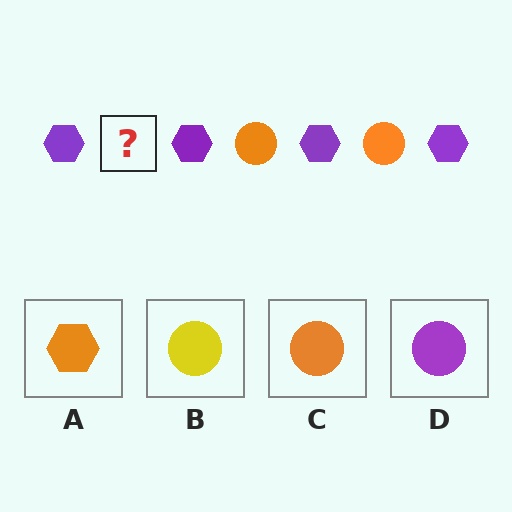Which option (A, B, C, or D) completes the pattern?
C.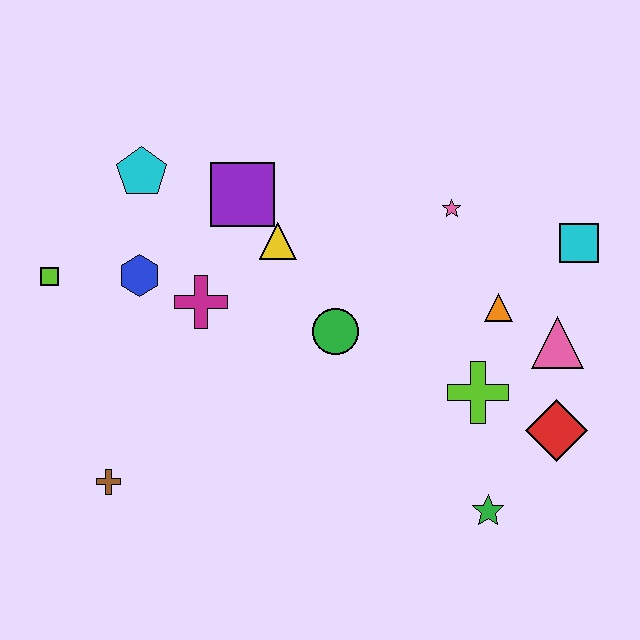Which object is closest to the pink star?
The orange triangle is closest to the pink star.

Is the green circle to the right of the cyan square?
No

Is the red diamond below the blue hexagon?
Yes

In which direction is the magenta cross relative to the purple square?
The magenta cross is below the purple square.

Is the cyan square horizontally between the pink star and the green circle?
No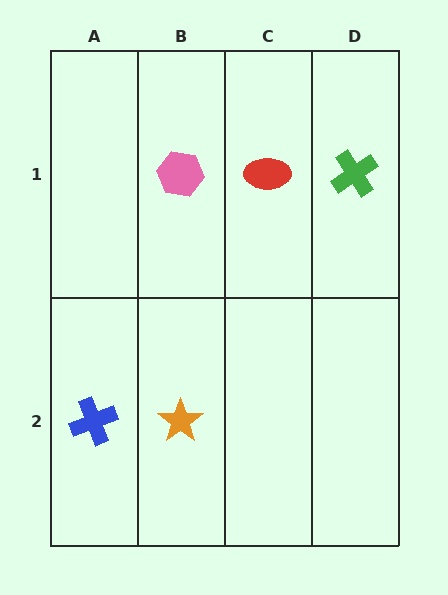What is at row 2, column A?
A blue cross.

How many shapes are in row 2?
2 shapes.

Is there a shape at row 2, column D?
No, that cell is empty.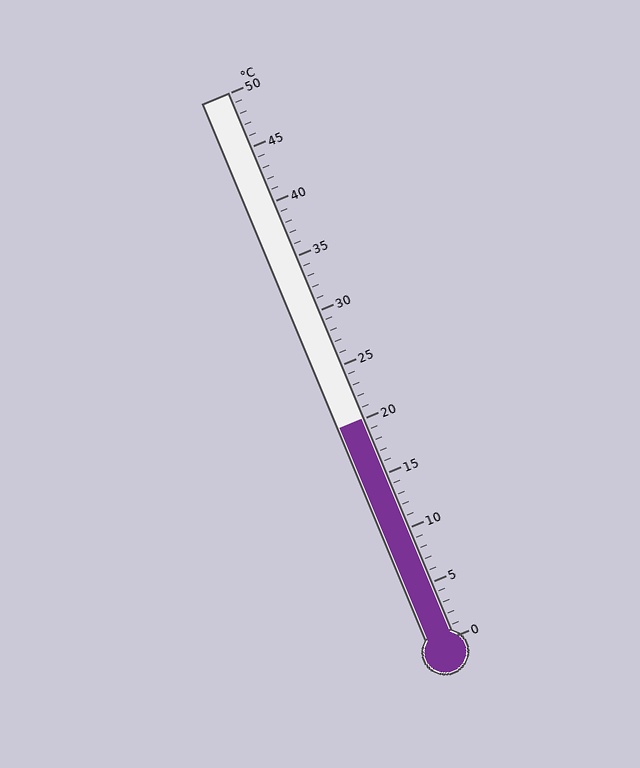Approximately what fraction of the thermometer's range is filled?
The thermometer is filled to approximately 40% of its range.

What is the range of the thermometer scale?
The thermometer scale ranges from 0°C to 50°C.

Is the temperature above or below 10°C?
The temperature is above 10°C.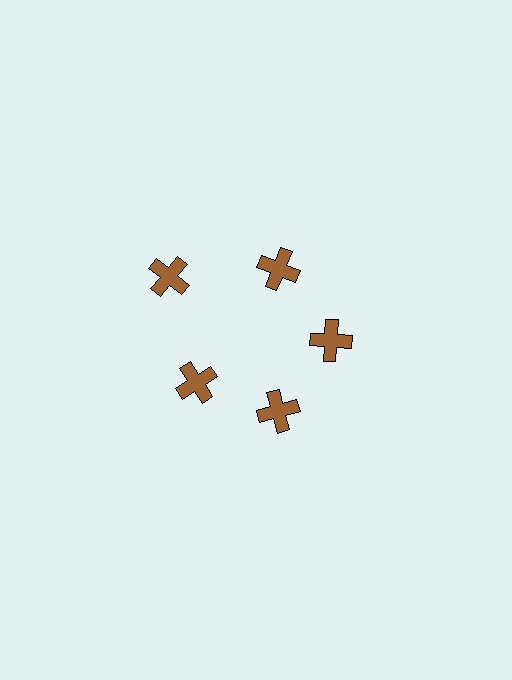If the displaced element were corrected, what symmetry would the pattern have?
It would have 5-fold rotational symmetry — the pattern would map onto itself every 72 degrees.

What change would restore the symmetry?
The symmetry would be restored by moving it inward, back onto the ring so that all 5 crosses sit at equal angles and equal distance from the center.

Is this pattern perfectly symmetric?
No. The 5 brown crosses are arranged in a ring, but one element near the 10 o'clock position is pushed outward from the center, breaking the 5-fold rotational symmetry.